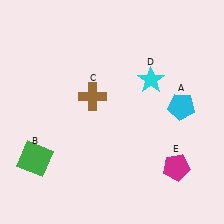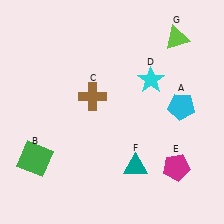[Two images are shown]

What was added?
A teal triangle (F), a lime triangle (G) were added in Image 2.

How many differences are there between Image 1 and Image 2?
There are 2 differences between the two images.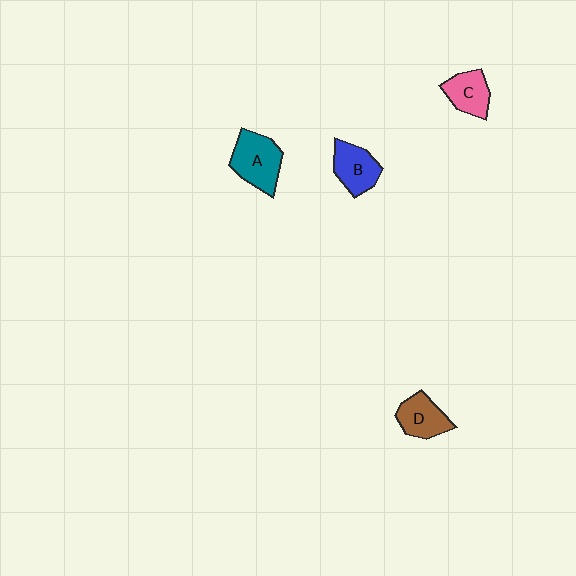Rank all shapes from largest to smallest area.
From largest to smallest: A (teal), B (blue), D (brown), C (pink).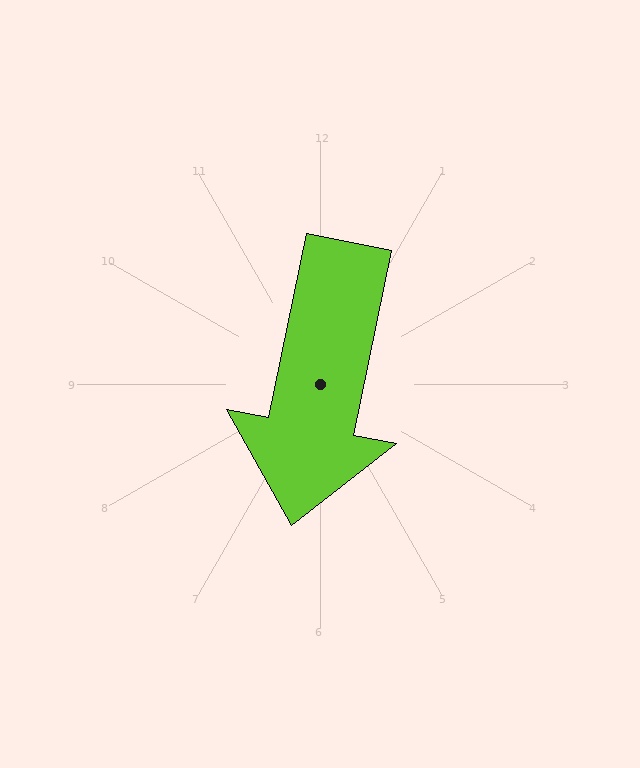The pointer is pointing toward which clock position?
Roughly 6 o'clock.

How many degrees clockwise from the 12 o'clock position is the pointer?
Approximately 191 degrees.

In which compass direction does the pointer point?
South.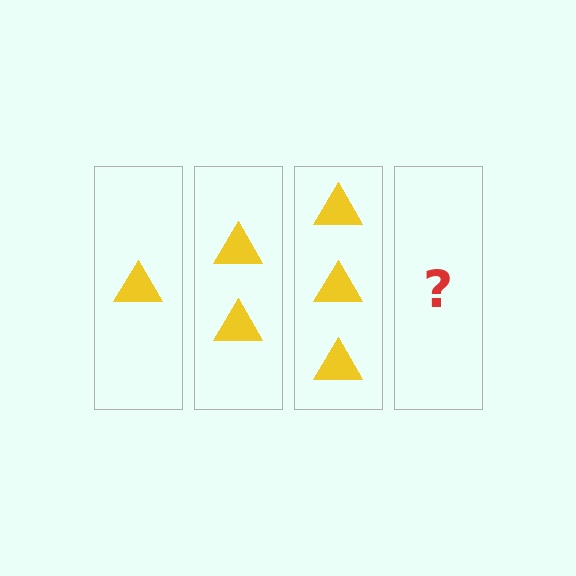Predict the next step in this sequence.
The next step is 4 triangles.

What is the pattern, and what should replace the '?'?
The pattern is that each step adds one more triangle. The '?' should be 4 triangles.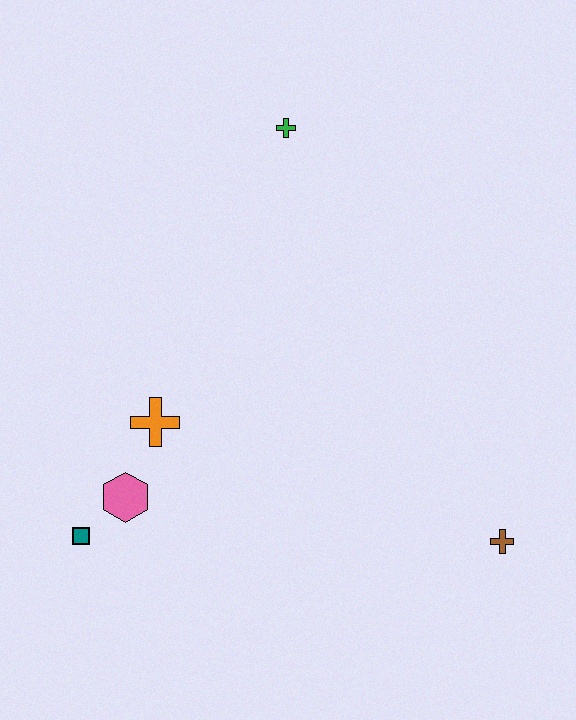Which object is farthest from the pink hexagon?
The green cross is farthest from the pink hexagon.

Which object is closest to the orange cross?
The pink hexagon is closest to the orange cross.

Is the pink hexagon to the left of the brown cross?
Yes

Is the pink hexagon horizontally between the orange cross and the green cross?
No